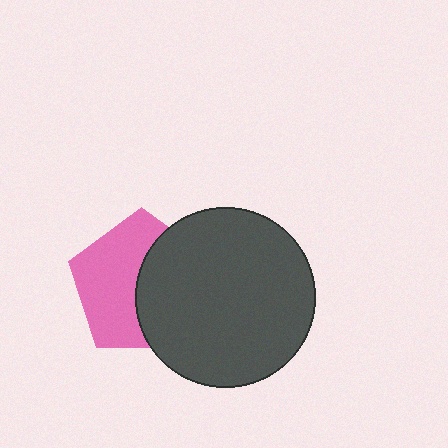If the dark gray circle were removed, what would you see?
You would see the complete pink pentagon.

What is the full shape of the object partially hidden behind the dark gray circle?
The partially hidden object is a pink pentagon.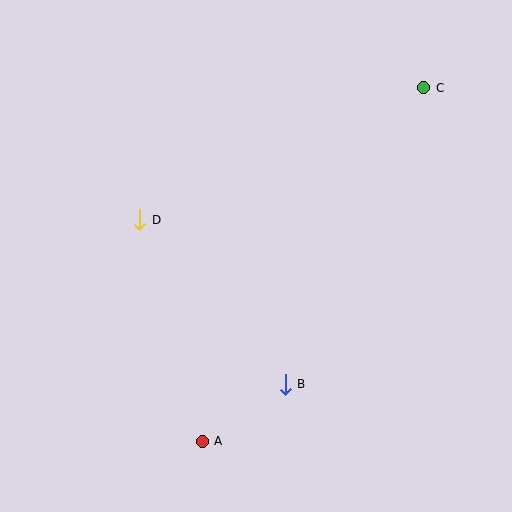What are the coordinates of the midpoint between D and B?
The midpoint between D and B is at (213, 302).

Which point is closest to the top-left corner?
Point D is closest to the top-left corner.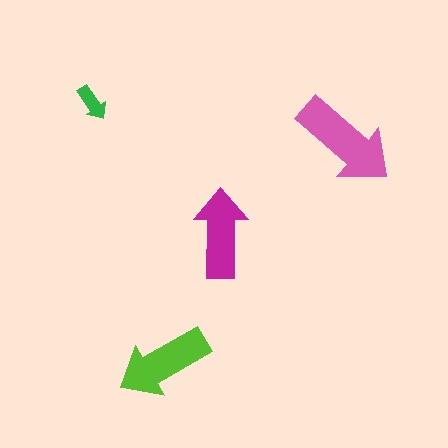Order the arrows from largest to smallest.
the pink one, the lime one, the magenta one, the green one.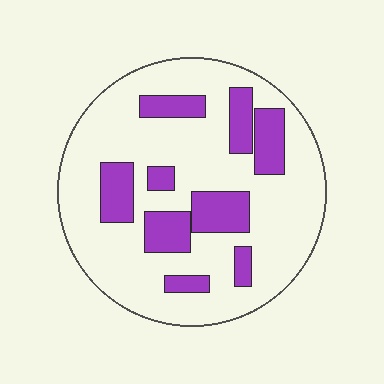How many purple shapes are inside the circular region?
9.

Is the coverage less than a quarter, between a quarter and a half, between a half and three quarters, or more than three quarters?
Less than a quarter.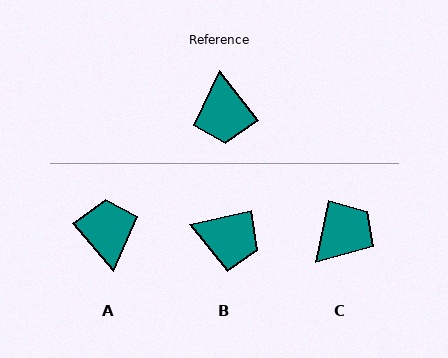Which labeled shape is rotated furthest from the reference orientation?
A, about 178 degrees away.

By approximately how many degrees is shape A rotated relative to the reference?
Approximately 178 degrees clockwise.